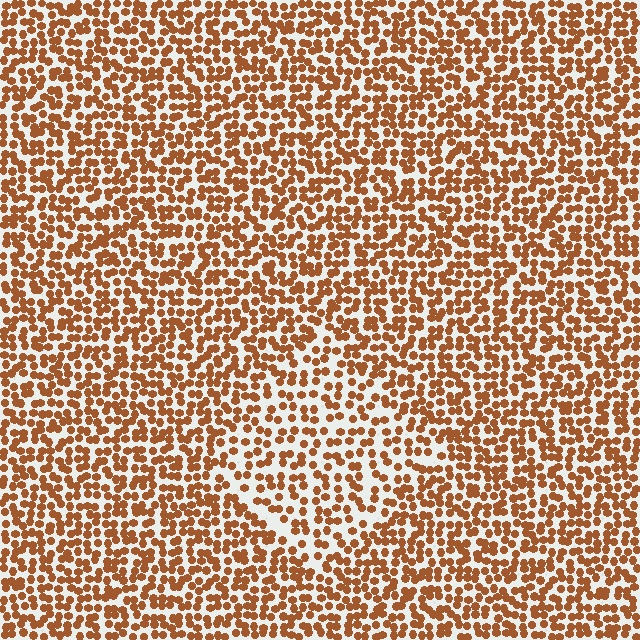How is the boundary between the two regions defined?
The boundary is defined by a change in element density (approximately 1.5x ratio). All elements are the same color, size, and shape.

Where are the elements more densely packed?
The elements are more densely packed outside the diamond boundary.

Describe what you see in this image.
The image contains small brown elements arranged at two different densities. A diamond-shaped region is visible where the elements are less densely packed than the surrounding area.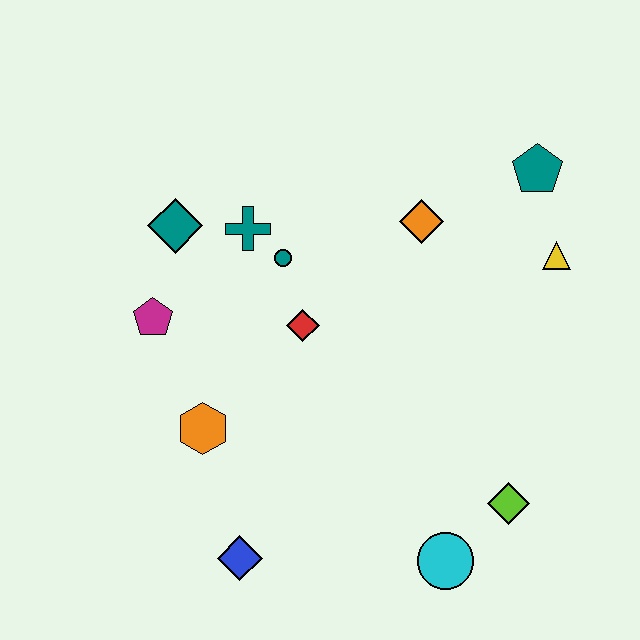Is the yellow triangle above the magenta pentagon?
Yes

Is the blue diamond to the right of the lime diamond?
No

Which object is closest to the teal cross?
The teal circle is closest to the teal cross.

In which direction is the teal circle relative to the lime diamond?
The teal circle is above the lime diamond.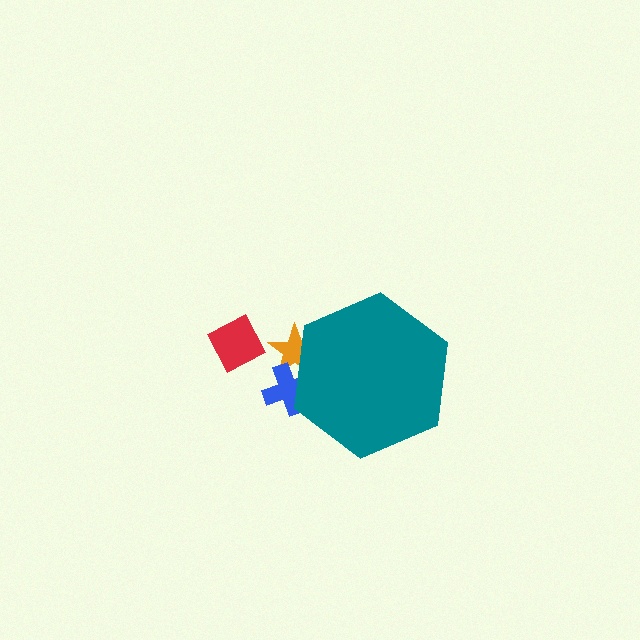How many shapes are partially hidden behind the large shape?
2 shapes are partially hidden.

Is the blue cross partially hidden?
Yes, the blue cross is partially hidden behind the teal hexagon.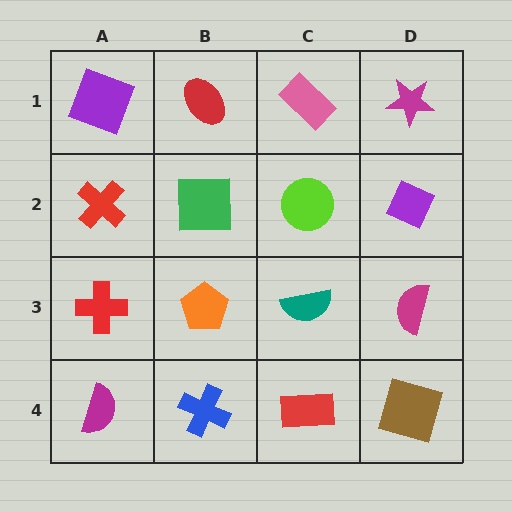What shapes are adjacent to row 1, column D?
A purple diamond (row 2, column D), a pink rectangle (row 1, column C).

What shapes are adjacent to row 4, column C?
A teal semicircle (row 3, column C), a blue cross (row 4, column B), a brown square (row 4, column D).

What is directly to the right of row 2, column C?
A purple diamond.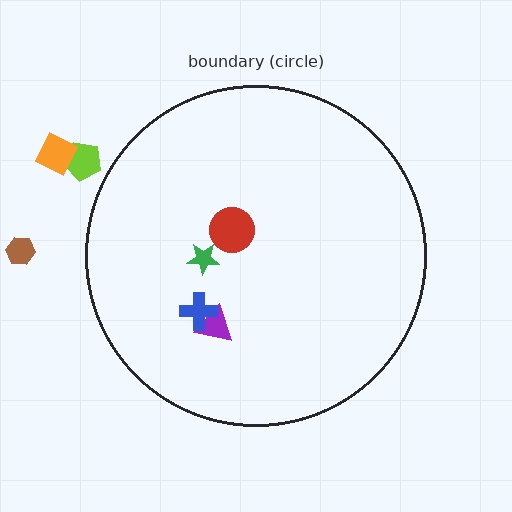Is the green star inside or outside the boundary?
Inside.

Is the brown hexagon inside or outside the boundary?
Outside.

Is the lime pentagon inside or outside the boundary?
Outside.